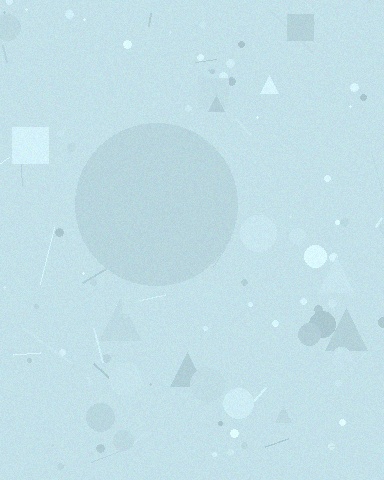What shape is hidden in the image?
A circle is hidden in the image.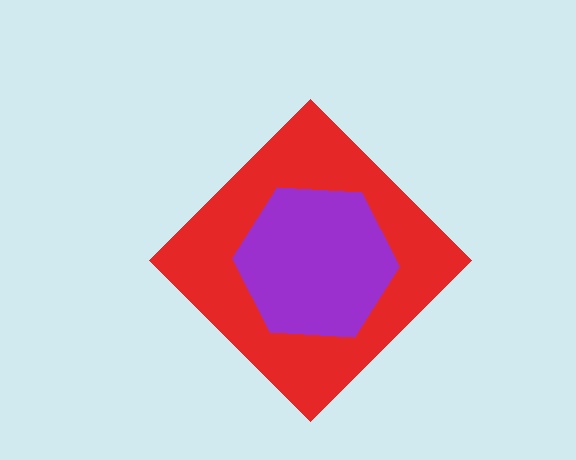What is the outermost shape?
The red diamond.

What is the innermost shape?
The purple hexagon.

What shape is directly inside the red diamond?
The purple hexagon.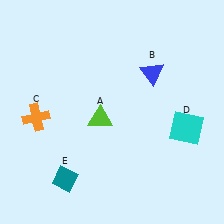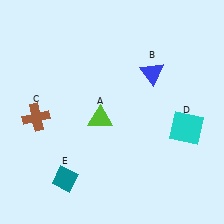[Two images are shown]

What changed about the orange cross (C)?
In Image 1, C is orange. In Image 2, it changed to brown.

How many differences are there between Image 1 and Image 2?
There is 1 difference between the two images.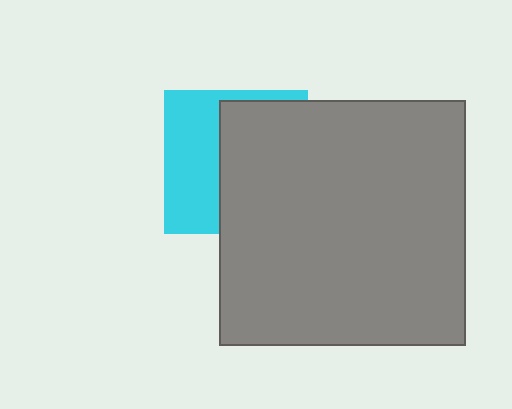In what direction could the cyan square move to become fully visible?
The cyan square could move left. That would shift it out from behind the gray square entirely.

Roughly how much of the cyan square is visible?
A small part of it is visible (roughly 43%).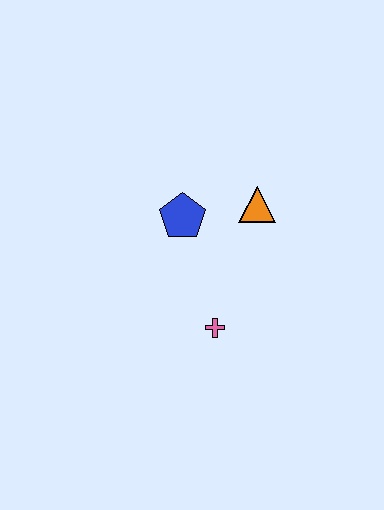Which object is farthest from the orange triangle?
The pink cross is farthest from the orange triangle.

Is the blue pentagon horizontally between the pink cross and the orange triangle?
No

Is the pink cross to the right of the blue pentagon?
Yes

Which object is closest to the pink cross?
The blue pentagon is closest to the pink cross.